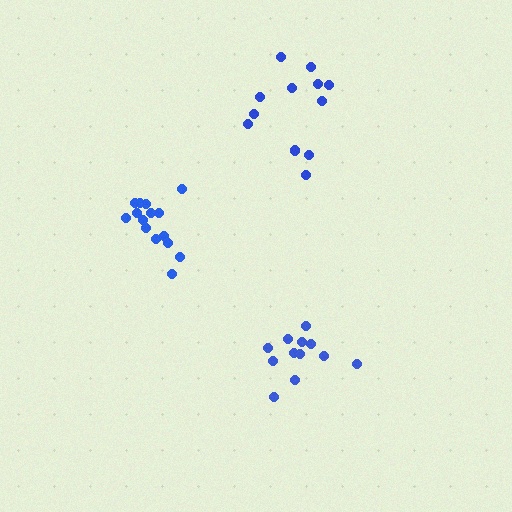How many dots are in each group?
Group 1: 12 dots, Group 2: 15 dots, Group 3: 12 dots (39 total).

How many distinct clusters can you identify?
There are 3 distinct clusters.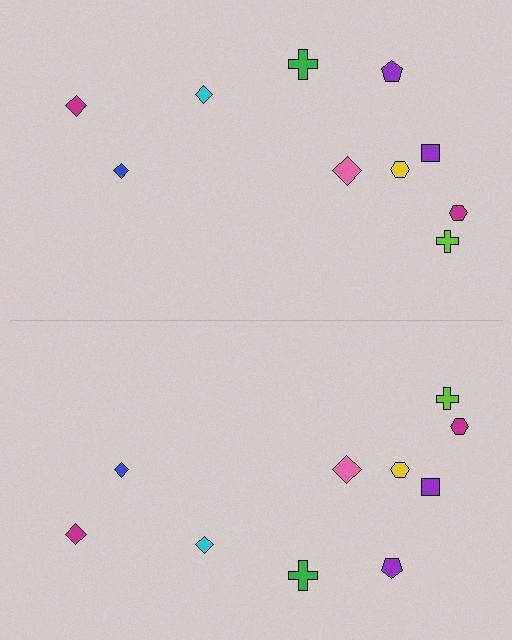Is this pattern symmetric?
Yes, this pattern has bilateral (reflection) symmetry.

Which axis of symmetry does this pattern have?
The pattern has a horizontal axis of symmetry running through the center of the image.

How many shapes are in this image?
There are 20 shapes in this image.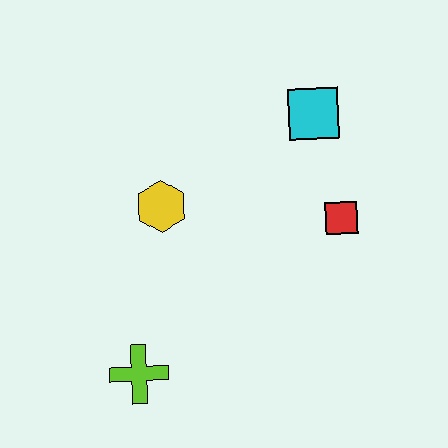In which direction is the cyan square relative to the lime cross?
The cyan square is above the lime cross.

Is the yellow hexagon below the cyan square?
Yes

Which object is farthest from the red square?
The lime cross is farthest from the red square.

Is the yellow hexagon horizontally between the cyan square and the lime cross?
Yes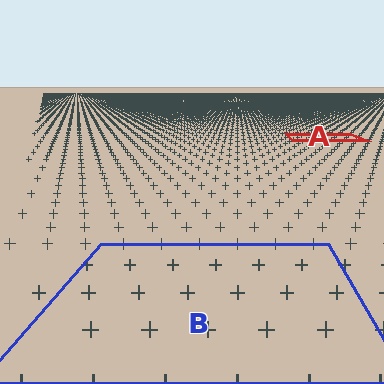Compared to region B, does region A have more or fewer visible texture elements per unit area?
Region A has more texture elements per unit area — they are packed more densely because it is farther away.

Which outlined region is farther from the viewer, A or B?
Region A is farther from the viewer — the texture elements inside it appear smaller and more densely packed.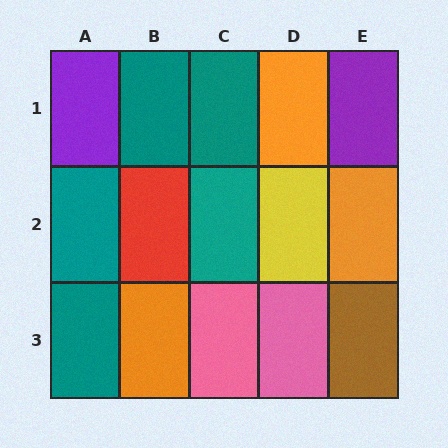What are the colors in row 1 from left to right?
Purple, teal, teal, orange, purple.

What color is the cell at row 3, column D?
Pink.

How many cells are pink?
2 cells are pink.